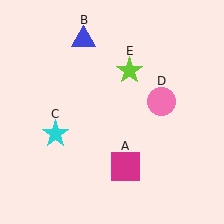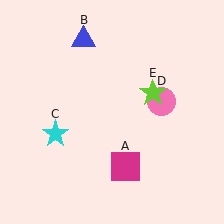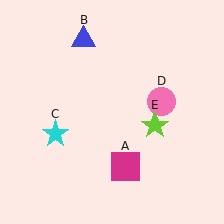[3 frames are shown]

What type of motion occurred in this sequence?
The lime star (object E) rotated clockwise around the center of the scene.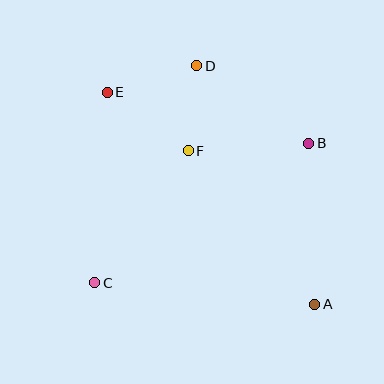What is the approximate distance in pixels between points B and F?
The distance between B and F is approximately 121 pixels.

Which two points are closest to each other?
Points D and F are closest to each other.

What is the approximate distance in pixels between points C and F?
The distance between C and F is approximately 162 pixels.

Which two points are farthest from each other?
Points A and E are farthest from each other.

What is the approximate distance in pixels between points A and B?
The distance between A and B is approximately 161 pixels.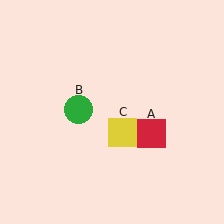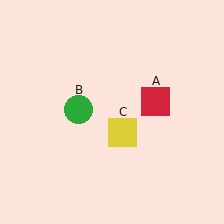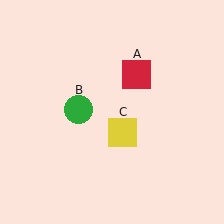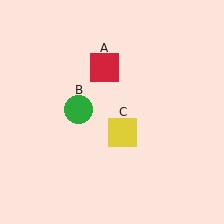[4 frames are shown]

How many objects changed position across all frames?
1 object changed position: red square (object A).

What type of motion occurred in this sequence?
The red square (object A) rotated counterclockwise around the center of the scene.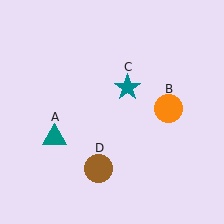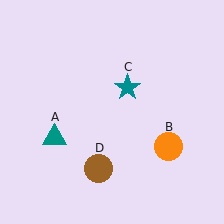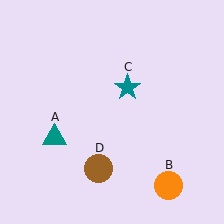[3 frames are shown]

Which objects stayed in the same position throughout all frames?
Teal triangle (object A) and teal star (object C) and brown circle (object D) remained stationary.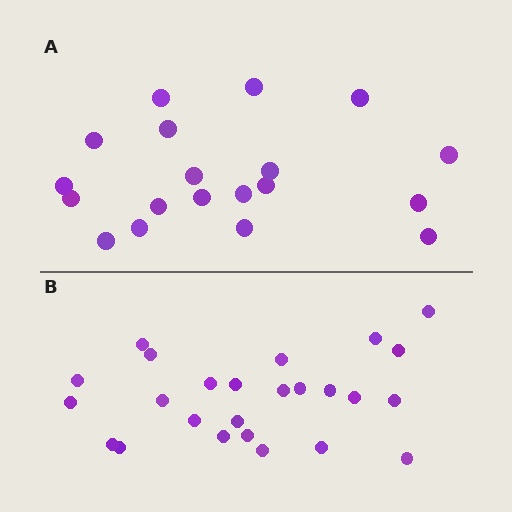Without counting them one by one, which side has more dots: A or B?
Region B (the bottom region) has more dots.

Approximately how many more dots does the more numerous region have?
Region B has about 6 more dots than region A.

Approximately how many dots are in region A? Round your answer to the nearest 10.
About 20 dots. (The exact count is 19, which rounds to 20.)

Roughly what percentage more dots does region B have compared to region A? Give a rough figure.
About 30% more.